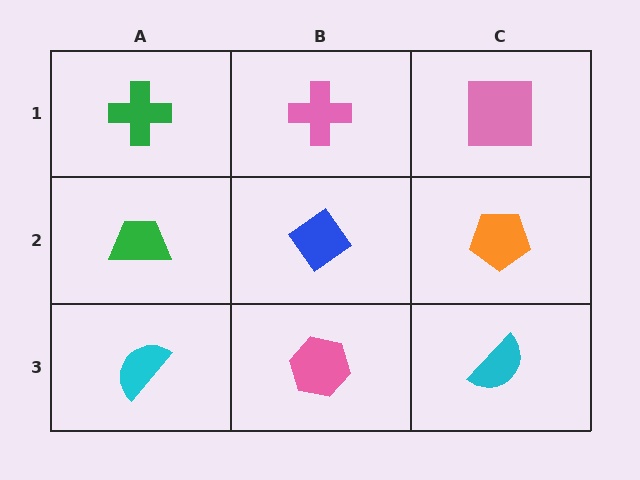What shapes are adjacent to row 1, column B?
A blue diamond (row 2, column B), a green cross (row 1, column A), a pink square (row 1, column C).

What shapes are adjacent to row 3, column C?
An orange pentagon (row 2, column C), a pink hexagon (row 3, column B).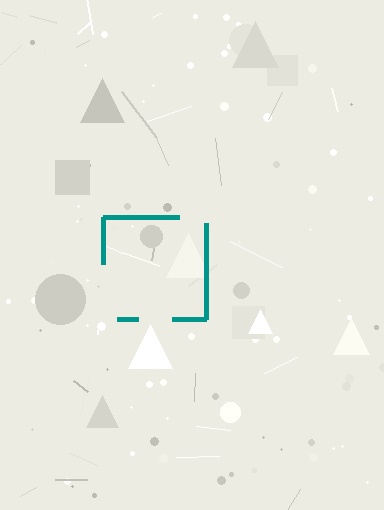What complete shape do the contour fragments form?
The contour fragments form a square.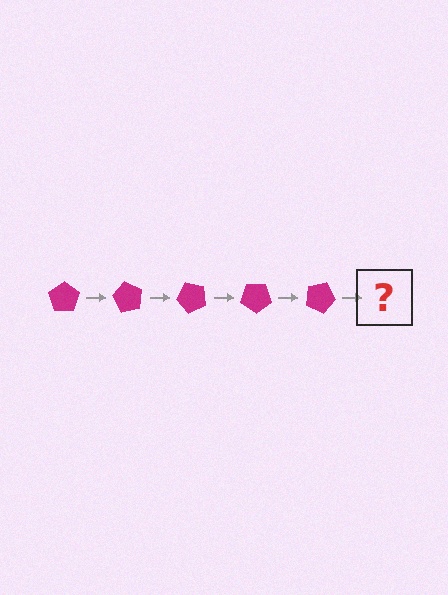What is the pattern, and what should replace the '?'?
The pattern is that the pentagon rotates 60 degrees each step. The '?' should be a magenta pentagon rotated 300 degrees.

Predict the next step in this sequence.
The next step is a magenta pentagon rotated 300 degrees.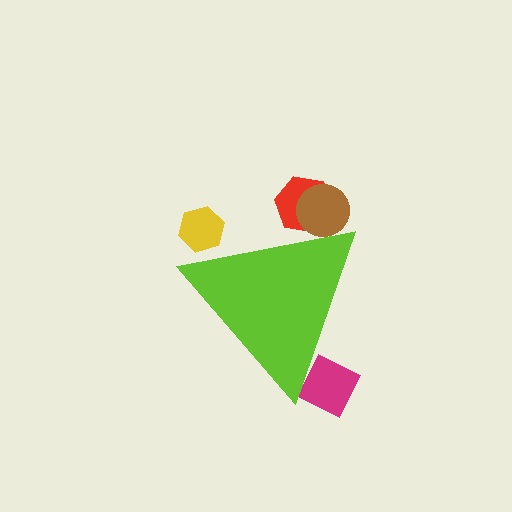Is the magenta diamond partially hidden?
Yes, the magenta diamond is partially hidden behind the lime triangle.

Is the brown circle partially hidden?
Yes, the brown circle is partially hidden behind the lime triangle.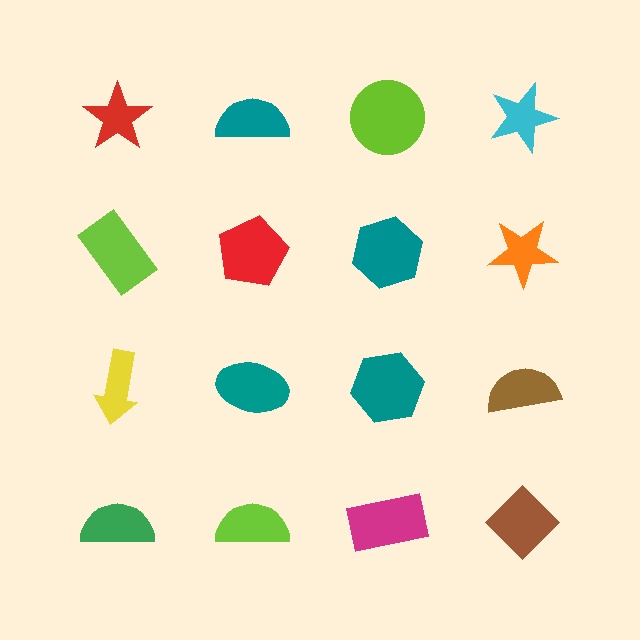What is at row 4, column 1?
A green semicircle.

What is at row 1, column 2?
A teal semicircle.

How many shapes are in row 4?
4 shapes.